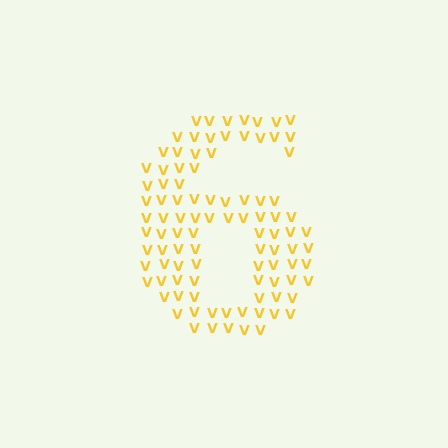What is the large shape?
The large shape is the digit 6.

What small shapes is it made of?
It is made of small letter V's.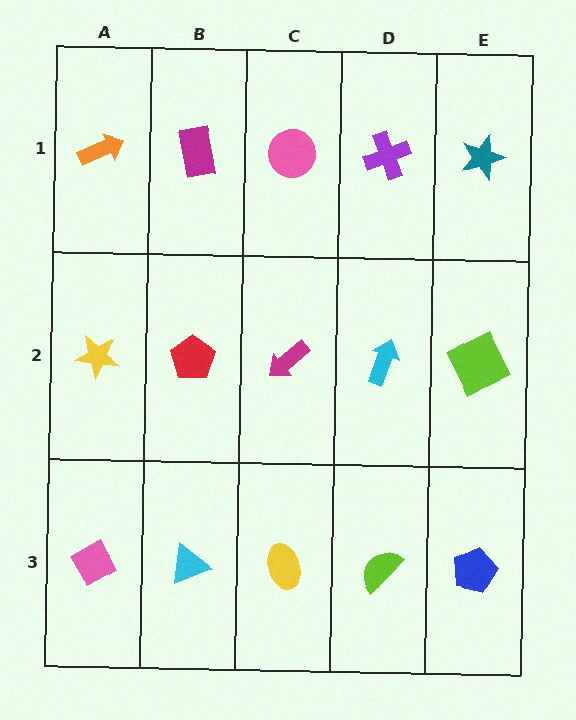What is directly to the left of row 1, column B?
An orange arrow.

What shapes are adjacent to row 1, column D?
A cyan arrow (row 2, column D), a pink circle (row 1, column C), a teal star (row 1, column E).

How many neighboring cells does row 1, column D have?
3.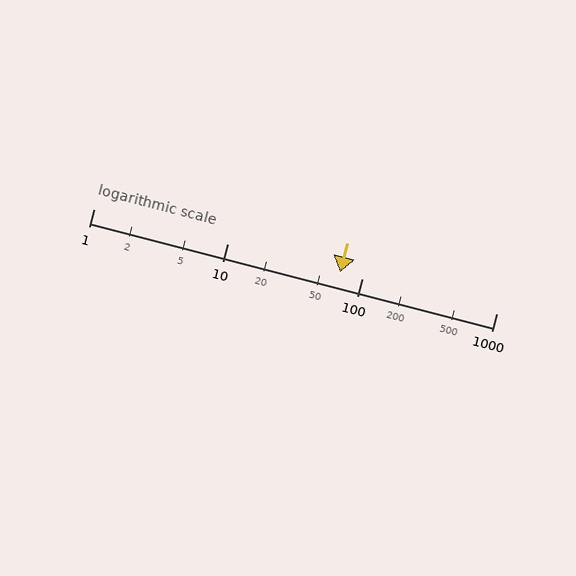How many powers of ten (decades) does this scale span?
The scale spans 3 decades, from 1 to 1000.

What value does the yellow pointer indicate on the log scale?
The pointer indicates approximately 69.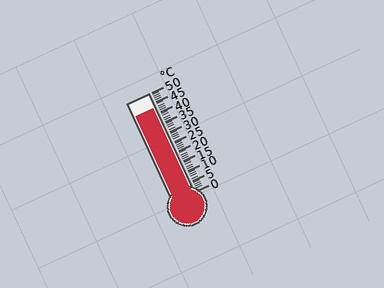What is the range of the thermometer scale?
The thermometer scale ranges from 0°C to 50°C.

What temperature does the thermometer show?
The thermometer shows approximately 43°C.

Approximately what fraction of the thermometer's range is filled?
The thermometer is filled to approximately 85% of its range.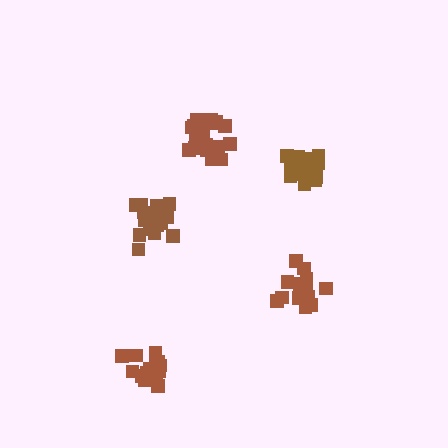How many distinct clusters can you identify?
There are 5 distinct clusters.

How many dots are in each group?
Group 1: 20 dots, Group 2: 20 dots, Group 3: 19 dots, Group 4: 17 dots, Group 5: 20 dots (96 total).